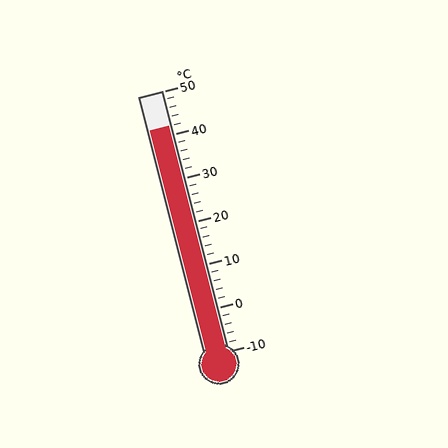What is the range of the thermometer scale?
The thermometer scale ranges from -10°C to 50°C.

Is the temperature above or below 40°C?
The temperature is above 40°C.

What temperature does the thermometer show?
The thermometer shows approximately 42°C.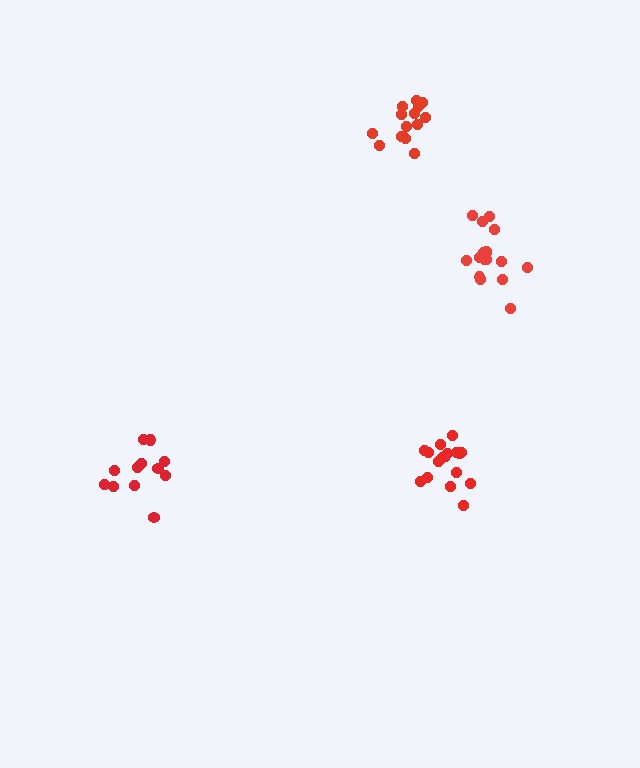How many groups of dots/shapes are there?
There are 4 groups.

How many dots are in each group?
Group 1: 12 dots, Group 2: 17 dots, Group 3: 15 dots, Group 4: 17 dots (61 total).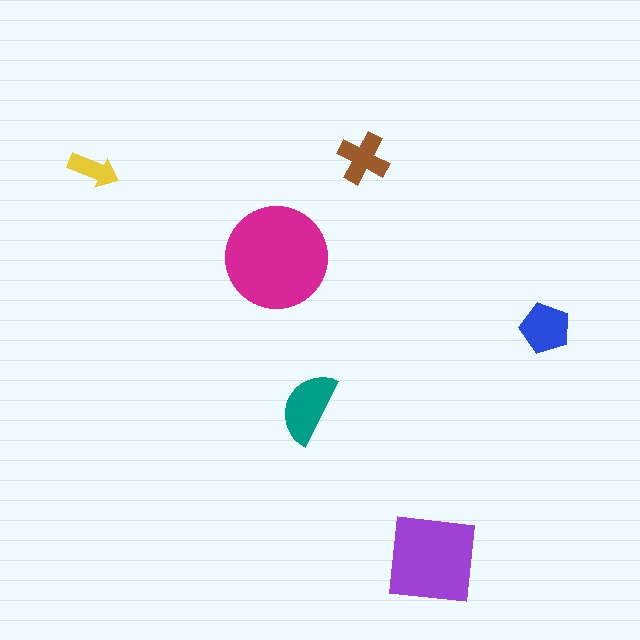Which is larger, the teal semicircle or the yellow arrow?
The teal semicircle.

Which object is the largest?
The magenta circle.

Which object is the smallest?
The yellow arrow.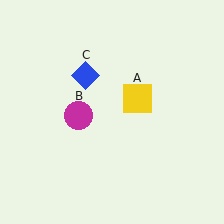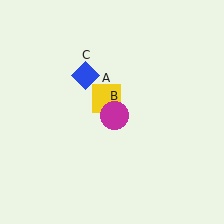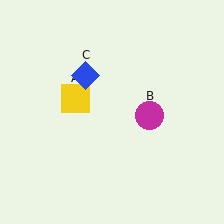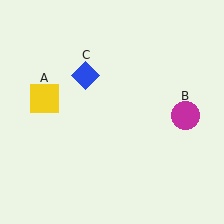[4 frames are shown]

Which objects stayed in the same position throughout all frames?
Blue diamond (object C) remained stationary.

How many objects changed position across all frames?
2 objects changed position: yellow square (object A), magenta circle (object B).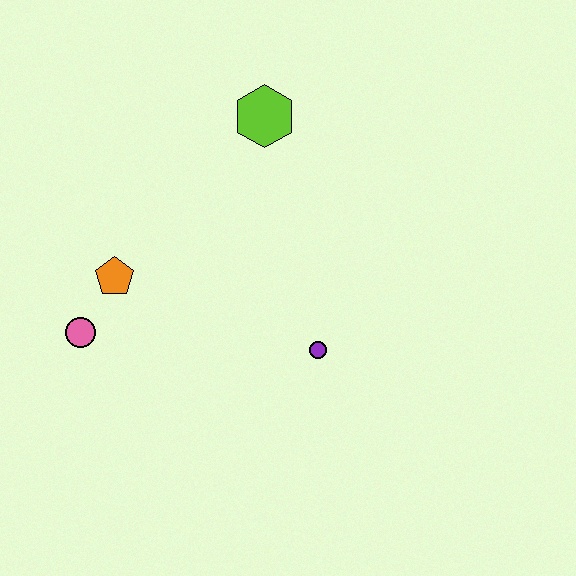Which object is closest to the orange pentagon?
The pink circle is closest to the orange pentagon.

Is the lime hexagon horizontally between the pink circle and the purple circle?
Yes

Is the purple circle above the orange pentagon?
No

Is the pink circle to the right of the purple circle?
No